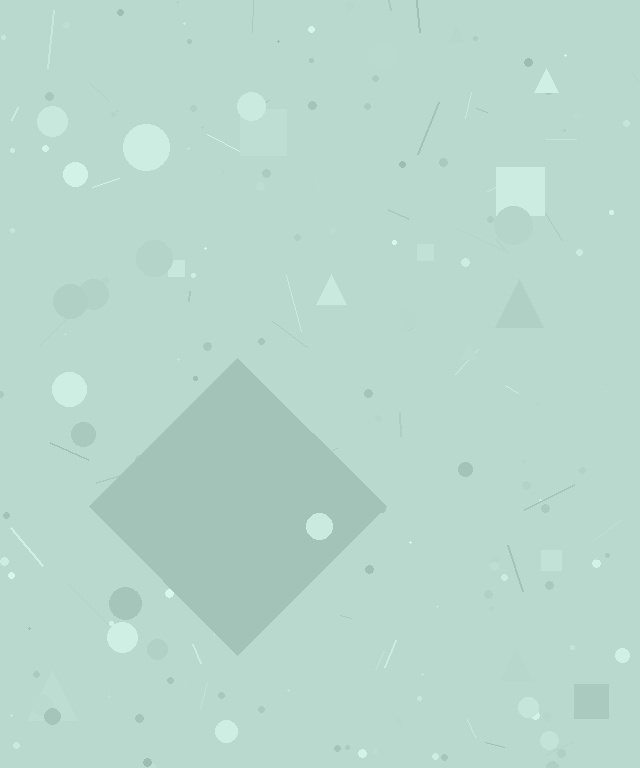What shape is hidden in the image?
A diamond is hidden in the image.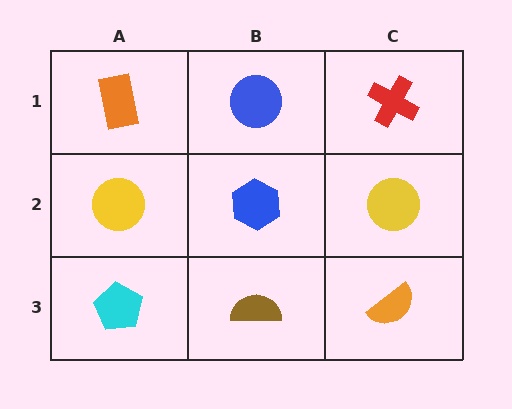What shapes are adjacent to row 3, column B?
A blue hexagon (row 2, column B), a cyan pentagon (row 3, column A), an orange semicircle (row 3, column C).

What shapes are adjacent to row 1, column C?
A yellow circle (row 2, column C), a blue circle (row 1, column B).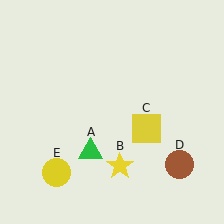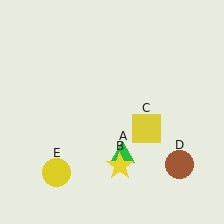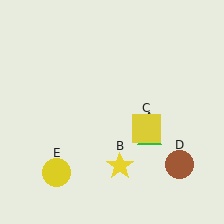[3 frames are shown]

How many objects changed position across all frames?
1 object changed position: green triangle (object A).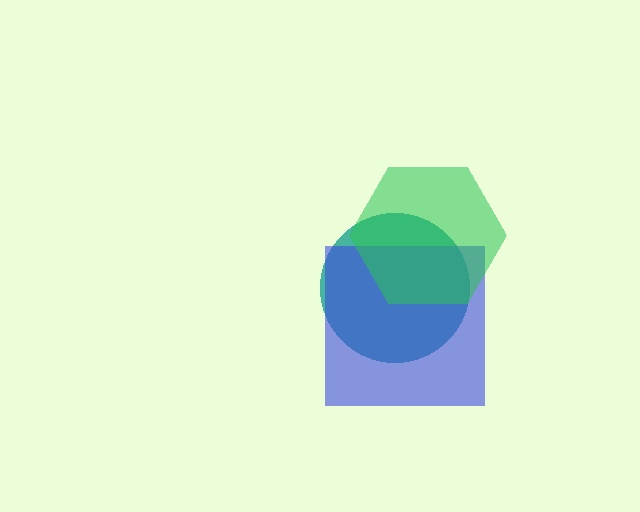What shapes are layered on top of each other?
The layered shapes are: a teal circle, a blue square, a green hexagon.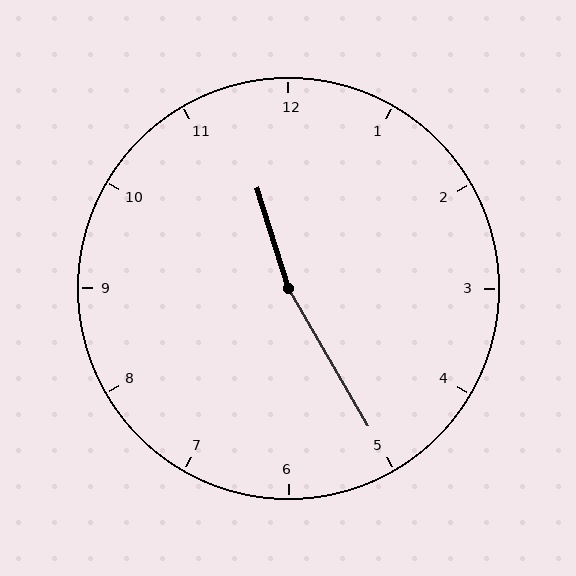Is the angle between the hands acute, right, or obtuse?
It is obtuse.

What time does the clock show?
11:25.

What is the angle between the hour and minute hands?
Approximately 168 degrees.